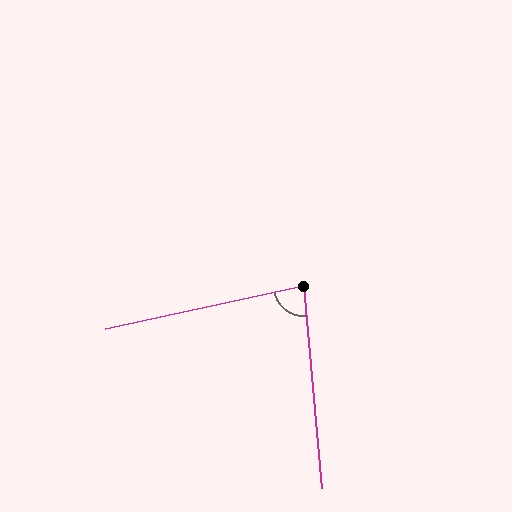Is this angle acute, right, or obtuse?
It is acute.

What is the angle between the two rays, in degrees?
Approximately 83 degrees.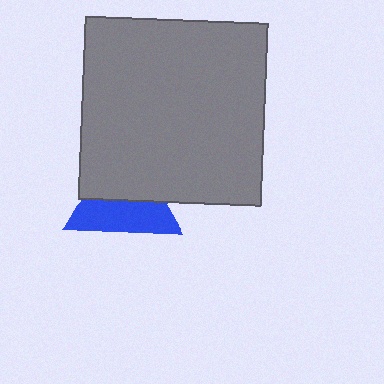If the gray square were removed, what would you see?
You would see the complete blue triangle.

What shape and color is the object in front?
The object in front is a gray square.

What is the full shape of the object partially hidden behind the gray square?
The partially hidden object is a blue triangle.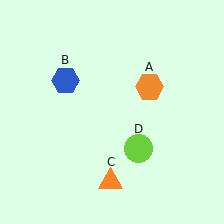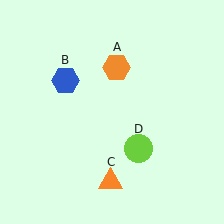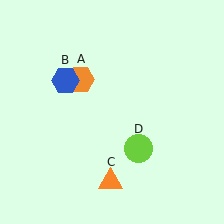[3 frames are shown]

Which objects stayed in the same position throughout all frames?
Blue hexagon (object B) and orange triangle (object C) and lime circle (object D) remained stationary.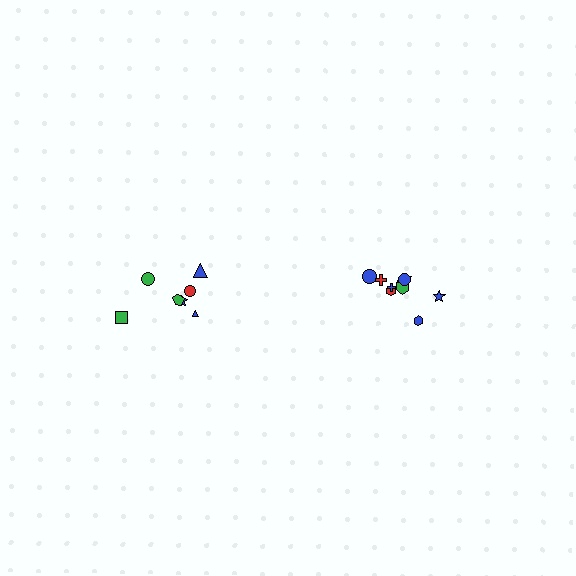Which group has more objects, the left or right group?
The right group.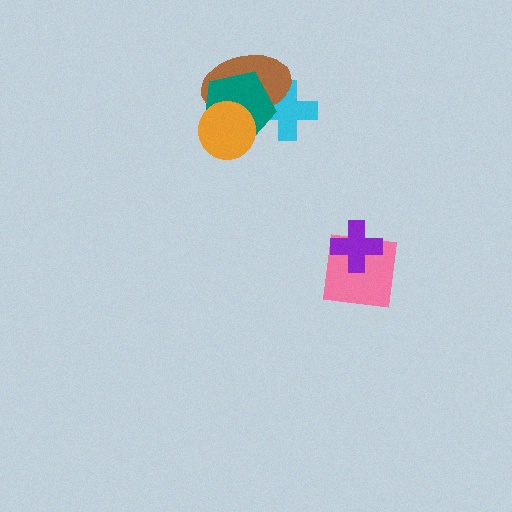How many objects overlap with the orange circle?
2 objects overlap with the orange circle.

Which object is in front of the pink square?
The purple cross is in front of the pink square.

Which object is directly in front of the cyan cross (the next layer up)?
The brown ellipse is directly in front of the cyan cross.